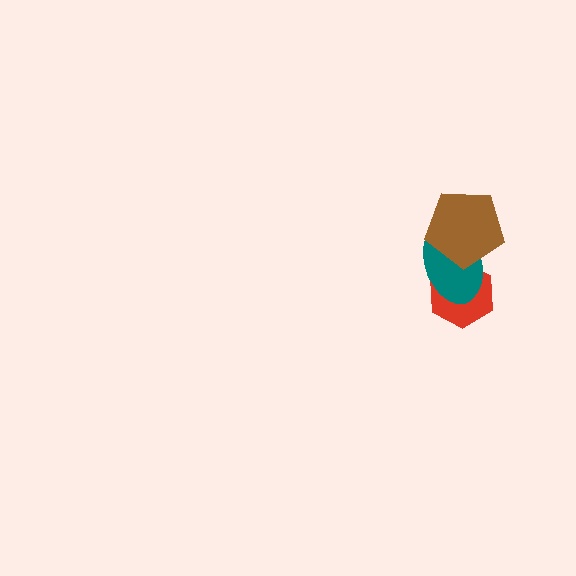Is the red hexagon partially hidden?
Yes, it is partially covered by another shape.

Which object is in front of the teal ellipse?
The brown pentagon is in front of the teal ellipse.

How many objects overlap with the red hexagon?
2 objects overlap with the red hexagon.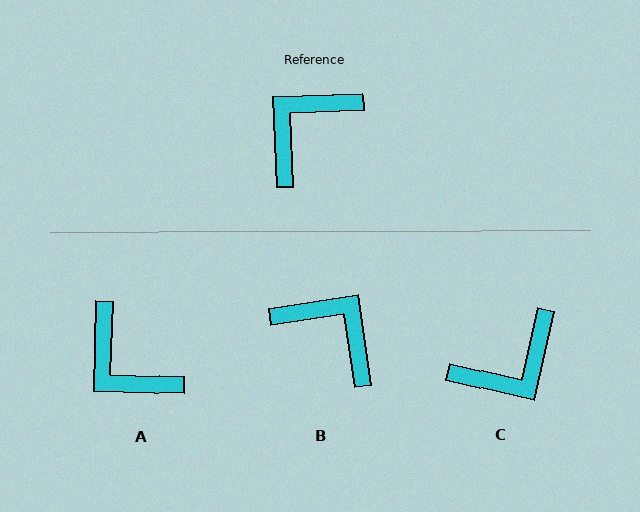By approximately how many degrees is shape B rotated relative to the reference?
Approximately 84 degrees clockwise.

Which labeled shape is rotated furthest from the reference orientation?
C, about 165 degrees away.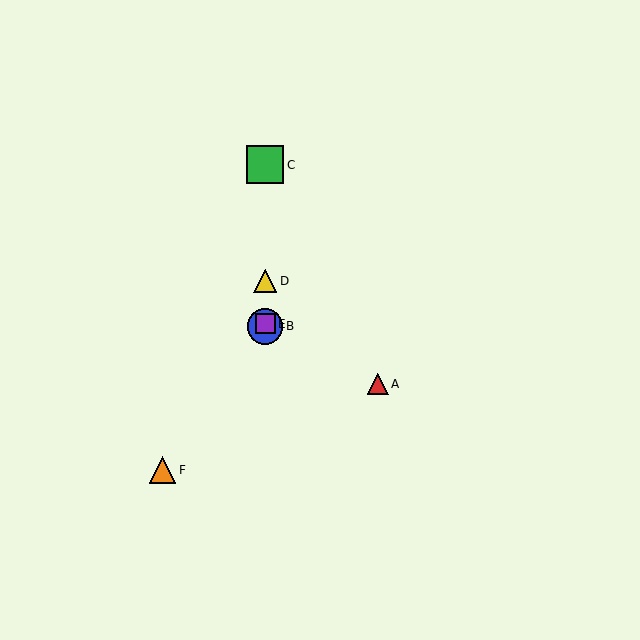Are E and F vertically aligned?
No, E is at x≈265 and F is at x≈162.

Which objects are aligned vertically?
Objects B, C, D, E are aligned vertically.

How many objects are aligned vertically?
4 objects (B, C, D, E) are aligned vertically.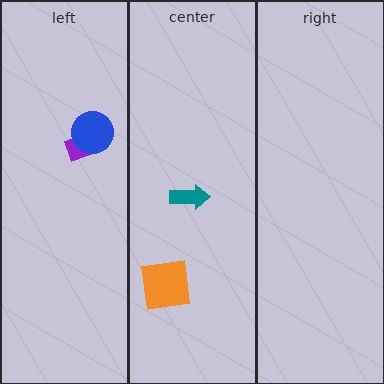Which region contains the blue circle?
The left region.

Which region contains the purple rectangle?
The left region.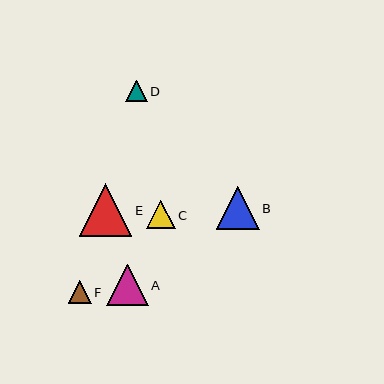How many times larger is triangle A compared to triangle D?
Triangle A is approximately 2.0 times the size of triangle D.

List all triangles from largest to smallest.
From largest to smallest: E, B, A, C, F, D.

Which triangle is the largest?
Triangle E is the largest with a size of approximately 52 pixels.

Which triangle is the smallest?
Triangle D is the smallest with a size of approximately 21 pixels.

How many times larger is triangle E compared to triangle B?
Triangle E is approximately 1.2 times the size of triangle B.